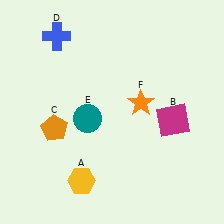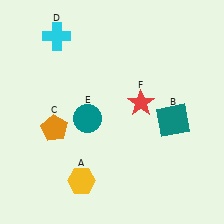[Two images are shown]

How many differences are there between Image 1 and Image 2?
There are 3 differences between the two images.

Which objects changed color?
B changed from magenta to teal. D changed from blue to cyan. F changed from orange to red.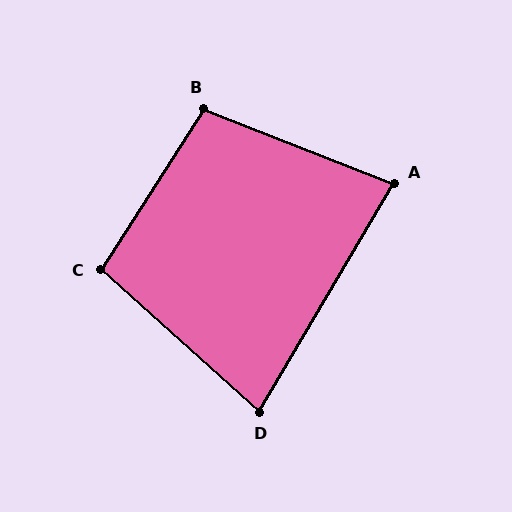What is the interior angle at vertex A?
Approximately 81 degrees (acute).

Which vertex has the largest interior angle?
B, at approximately 101 degrees.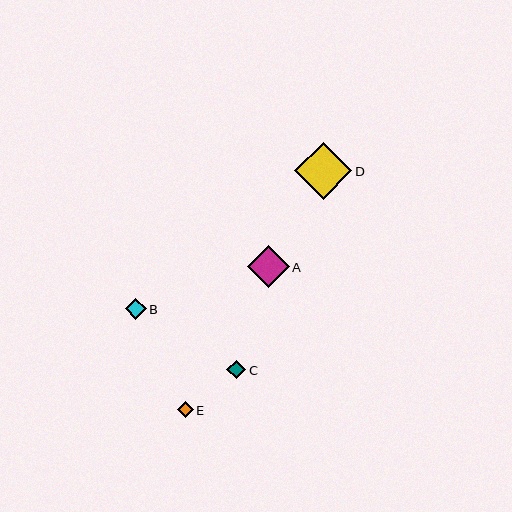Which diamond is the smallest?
Diamond E is the smallest with a size of approximately 16 pixels.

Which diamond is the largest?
Diamond D is the largest with a size of approximately 57 pixels.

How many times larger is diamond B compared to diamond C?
Diamond B is approximately 1.1 times the size of diamond C.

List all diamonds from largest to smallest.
From largest to smallest: D, A, B, C, E.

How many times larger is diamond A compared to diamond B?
Diamond A is approximately 2.0 times the size of diamond B.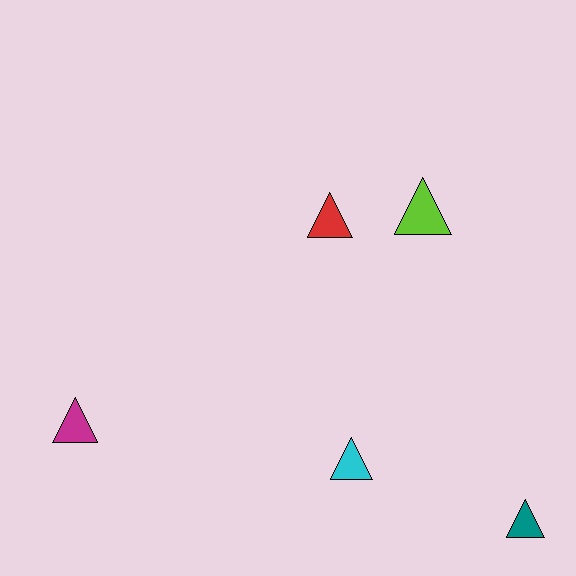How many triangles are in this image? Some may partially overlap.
There are 5 triangles.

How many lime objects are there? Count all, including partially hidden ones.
There is 1 lime object.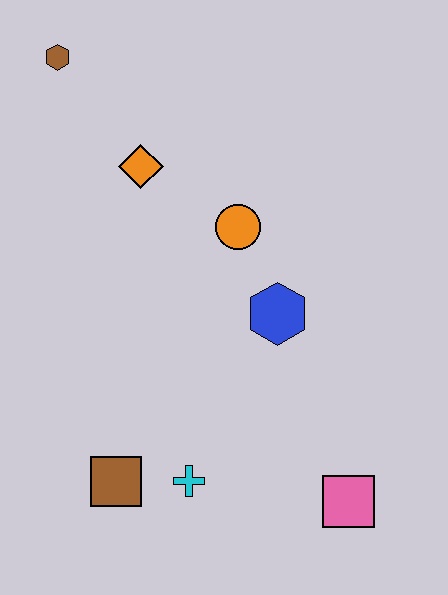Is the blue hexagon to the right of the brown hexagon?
Yes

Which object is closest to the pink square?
The cyan cross is closest to the pink square.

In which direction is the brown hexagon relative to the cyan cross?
The brown hexagon is above the cyan cross.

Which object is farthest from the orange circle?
The pink square is farthest from the orange circle.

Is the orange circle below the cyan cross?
No